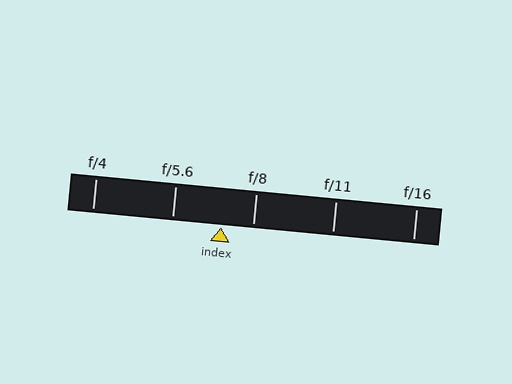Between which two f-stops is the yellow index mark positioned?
The index mark is between f/5.6 and f/8.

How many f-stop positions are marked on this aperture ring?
There are 5 f-stop positions marked.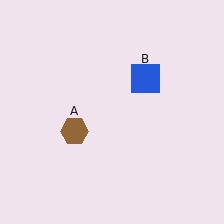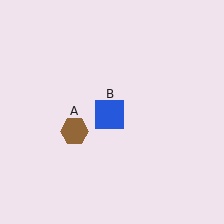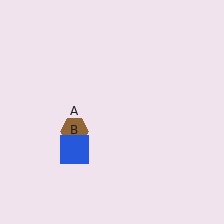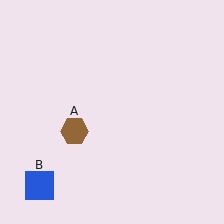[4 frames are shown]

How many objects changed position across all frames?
1 object changed position: blue square (object B).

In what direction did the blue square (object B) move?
The blue square (object B) moved down and to the left.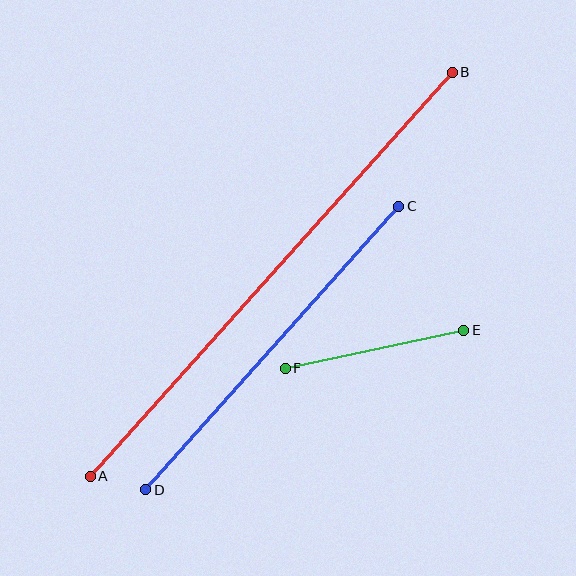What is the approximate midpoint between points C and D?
The midpoint is at approximately (272, 348) pixels.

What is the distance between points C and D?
The distance is approximately 380 pixels.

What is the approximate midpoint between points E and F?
The midpoint is at approximately (375, 349) pixels.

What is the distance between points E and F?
The distance is approximately 182 pixels.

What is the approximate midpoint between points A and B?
The midpoint is at approximately (271, 274) pixels.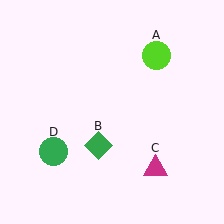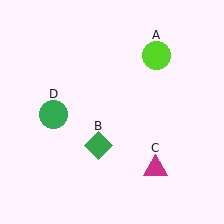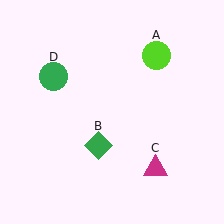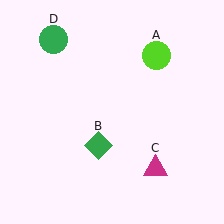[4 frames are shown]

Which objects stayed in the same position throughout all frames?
Lime circle (object A) and green diamond (object B) and magenta triangle (object C) remained stationary.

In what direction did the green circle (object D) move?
The green circle (object D) moved up.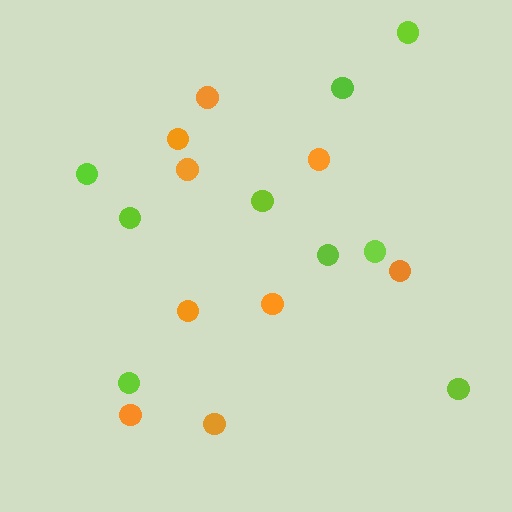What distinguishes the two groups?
There are 2 groups: one group of orange circles (9) and one group of lime circles (9).